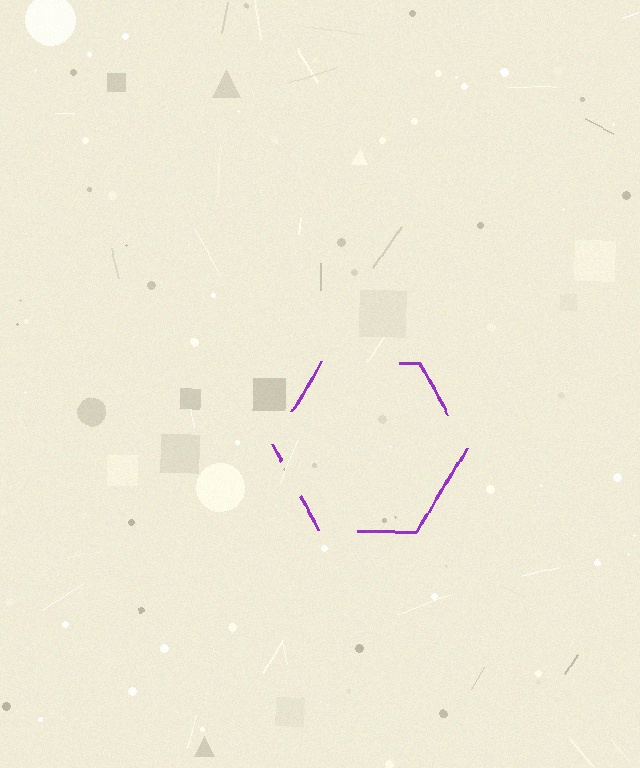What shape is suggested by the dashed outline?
The dashed outline suggests a hexagon.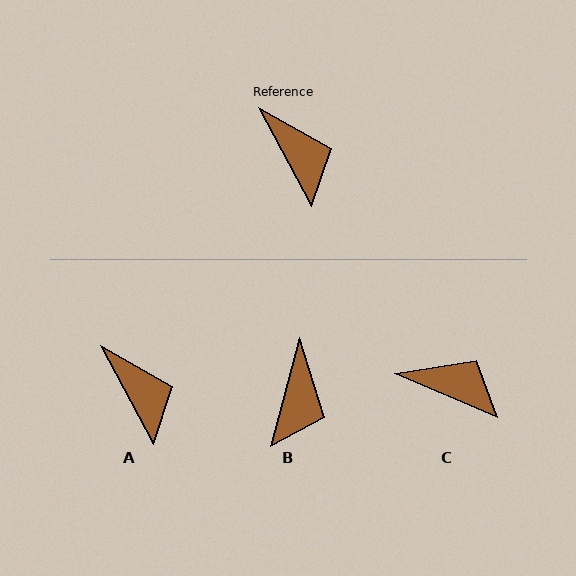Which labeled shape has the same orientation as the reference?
A.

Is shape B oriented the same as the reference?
No, it is off by about 43 degrees.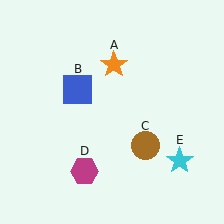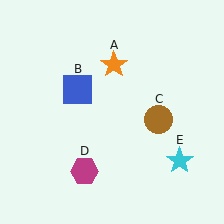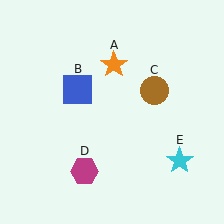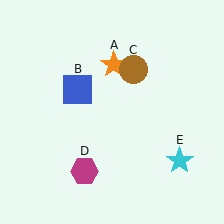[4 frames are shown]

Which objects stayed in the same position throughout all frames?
Orange star (object A) and blue square (object B) and magenta hexagon (object D) and cyan star (object E) remained stationary.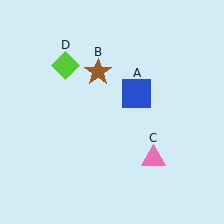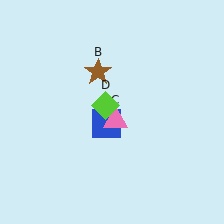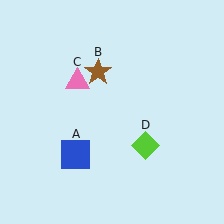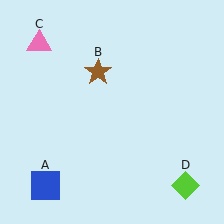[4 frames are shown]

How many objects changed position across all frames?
3 objects changed position: blue square (object A), pink triangle (object C), lime diamond (object D).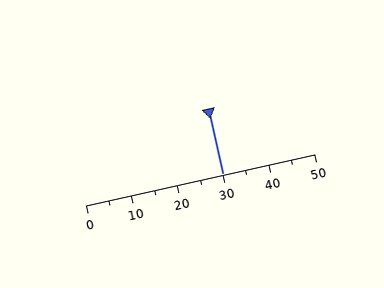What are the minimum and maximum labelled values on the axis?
The axis runs from 0 to 50.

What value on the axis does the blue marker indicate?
The marker indicates approximately 30.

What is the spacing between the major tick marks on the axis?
The major ticks are spaced 10 apart.